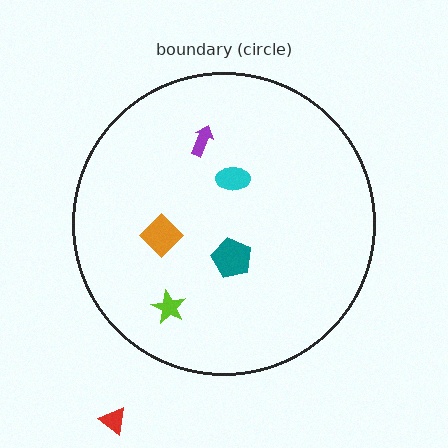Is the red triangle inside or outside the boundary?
Outside.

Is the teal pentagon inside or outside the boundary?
Inside.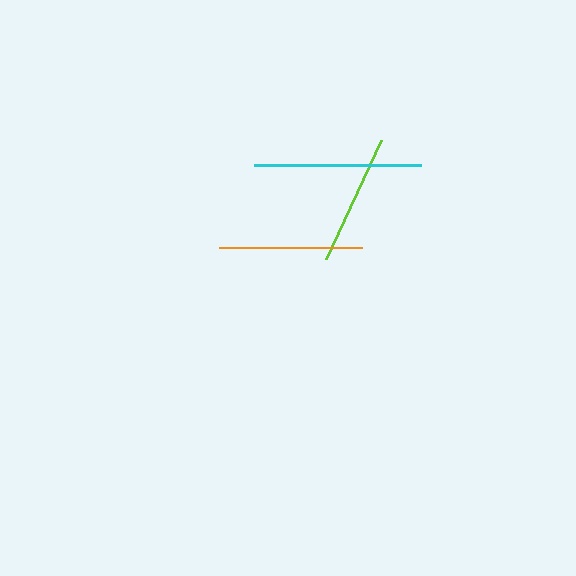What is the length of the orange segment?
The orange segment is approximately 143 pixels long.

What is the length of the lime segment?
The lime segment is approximately 131 pixels long.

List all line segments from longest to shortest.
From longest to shortest: cyan, orange, lime.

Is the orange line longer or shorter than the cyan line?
The cyan line is longer than the orange line.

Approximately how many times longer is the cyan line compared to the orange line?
The cyan line is approximately 1.2 times the length of the orange line.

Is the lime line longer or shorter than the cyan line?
The cyan line is longer than the lime line.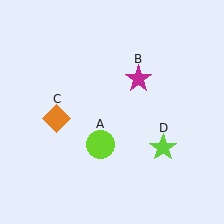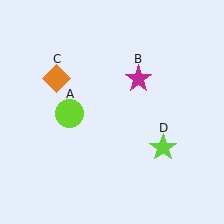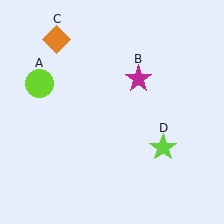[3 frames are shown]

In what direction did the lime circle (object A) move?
The lime circle (object A) moved up and to the left.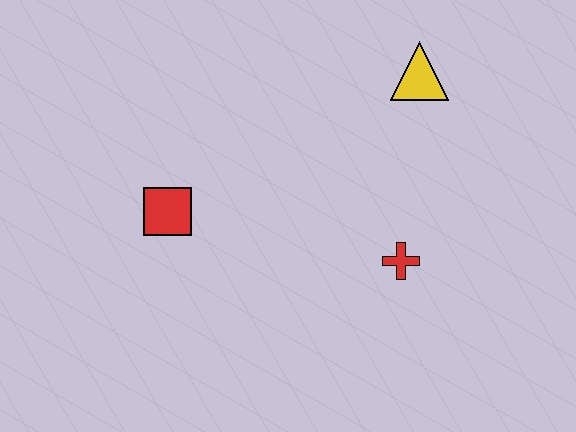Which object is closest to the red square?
The red cross is closest to the red square.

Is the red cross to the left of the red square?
No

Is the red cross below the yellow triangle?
Yes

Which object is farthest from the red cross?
The red square is farthest from the red cross.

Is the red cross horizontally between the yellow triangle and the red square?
Yes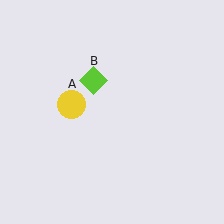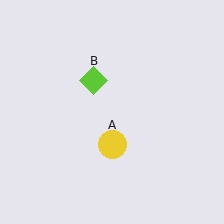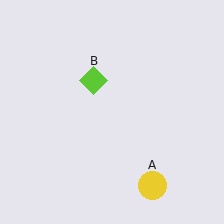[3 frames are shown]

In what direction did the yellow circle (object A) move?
The yellow circle (object A) moved down and to the right.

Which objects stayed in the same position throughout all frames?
Lime diamond (object B) remained stationary.